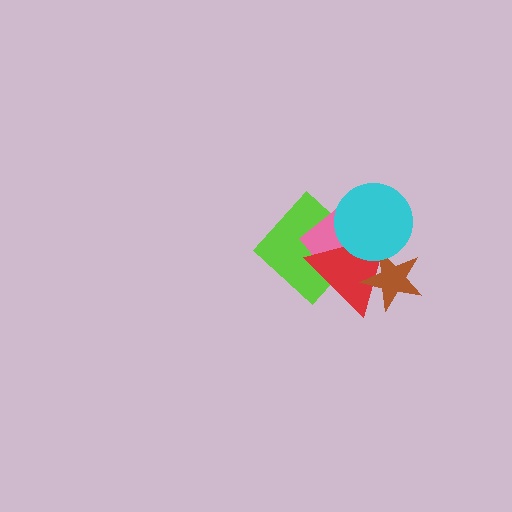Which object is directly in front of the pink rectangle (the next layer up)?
The red triangle is directly in front of the pink rectangle.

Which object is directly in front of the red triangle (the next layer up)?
The brown star is directly in front of the red triangle.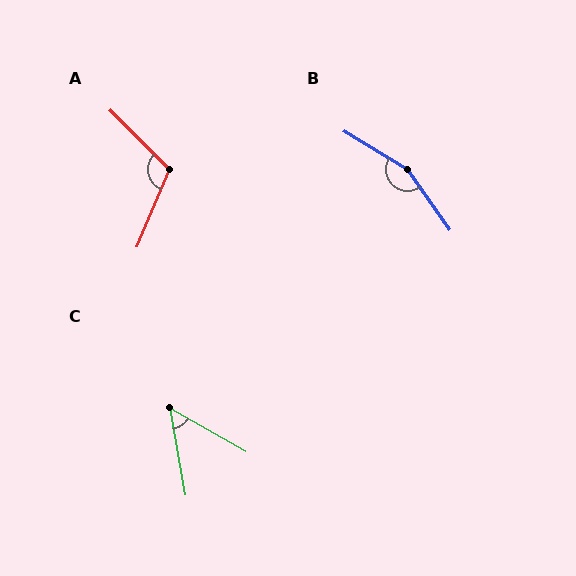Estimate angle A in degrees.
Approximately 112 degrees.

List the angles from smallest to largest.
C (51°), A (112°), B (156°).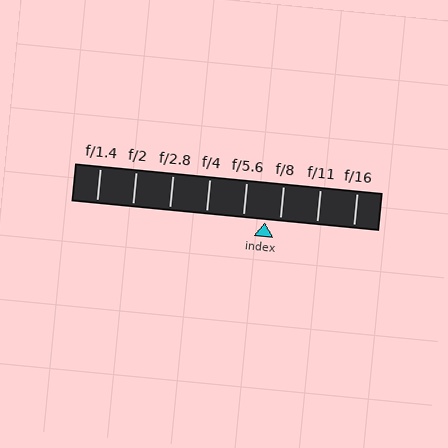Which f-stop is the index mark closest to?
The index mark is closest to f/8.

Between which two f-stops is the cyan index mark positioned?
The index mark is between f/5.6 and f/8.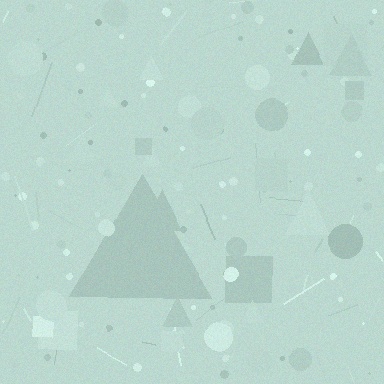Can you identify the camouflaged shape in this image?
The camouflaged shape is a triangle.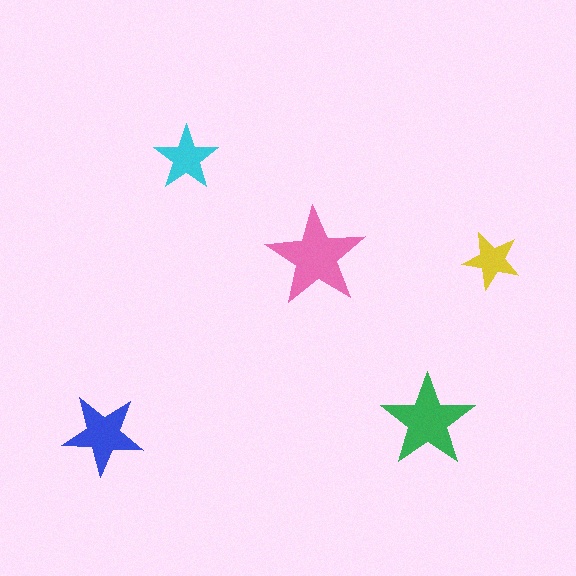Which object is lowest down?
The blue star is bottommost.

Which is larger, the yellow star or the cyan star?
The cyan one.